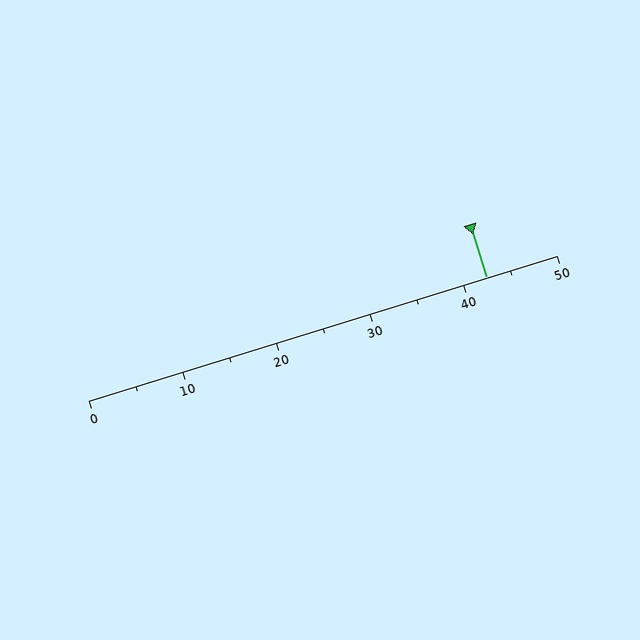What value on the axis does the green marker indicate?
The marker indicates approximately 42.5.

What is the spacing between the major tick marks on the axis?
The major ticks are spaced 10 apart.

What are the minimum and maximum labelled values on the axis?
The axis runs from 0 to 50.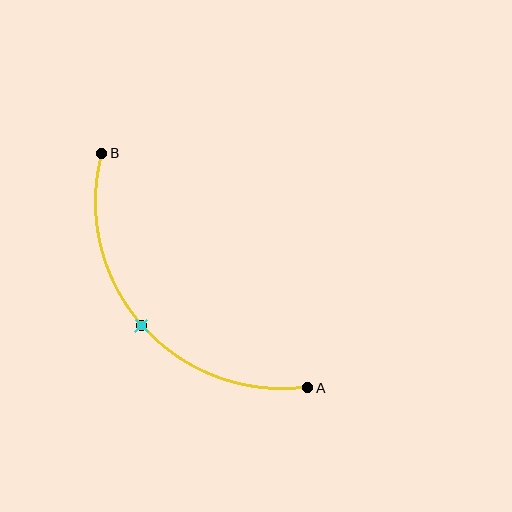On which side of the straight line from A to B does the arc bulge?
The arc bulges below and to the left of the straight line connecting A and B.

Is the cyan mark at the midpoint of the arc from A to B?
Yes. The cyan mark lies on the arc at equal arc-length from both A and B — it is the arc midpoint.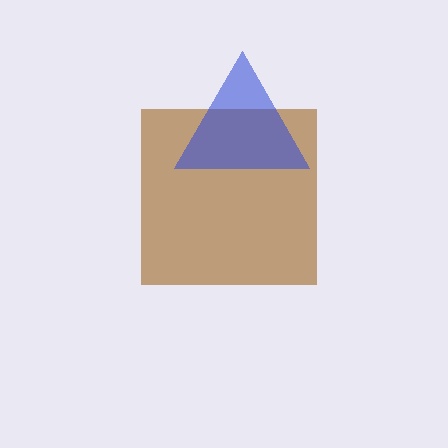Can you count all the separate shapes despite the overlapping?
Yes, there are 2 separate shapes.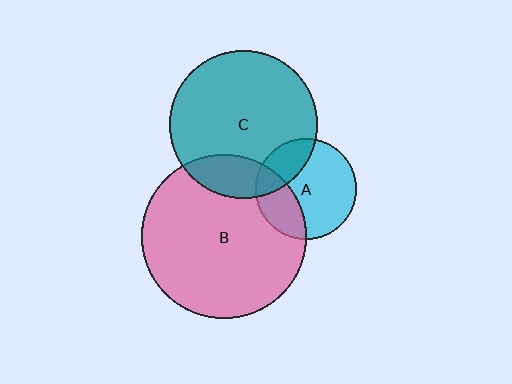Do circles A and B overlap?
Yes.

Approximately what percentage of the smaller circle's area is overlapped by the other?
Approximately 30%.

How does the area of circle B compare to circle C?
Approximately 1.2 times.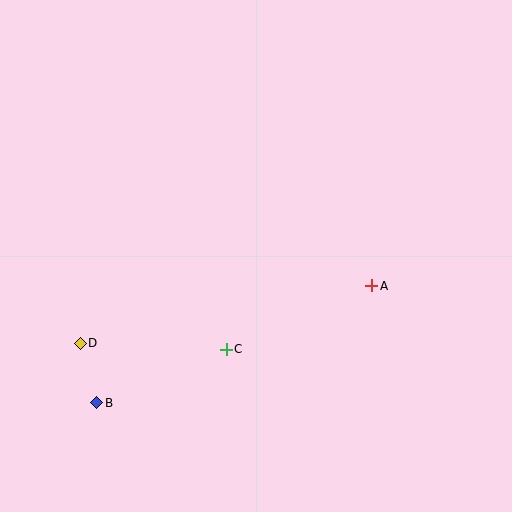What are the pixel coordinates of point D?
Point D is at (80, 343).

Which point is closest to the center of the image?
Point C at (226, 349) is closest to the center.